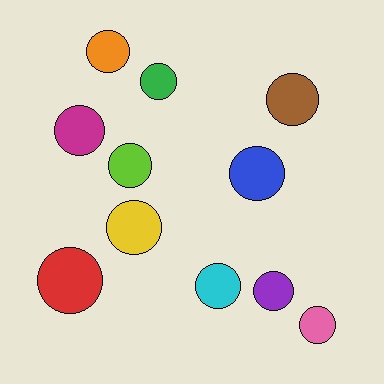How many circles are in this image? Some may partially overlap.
There are 11 circles.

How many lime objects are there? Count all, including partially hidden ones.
There is 1 lime object.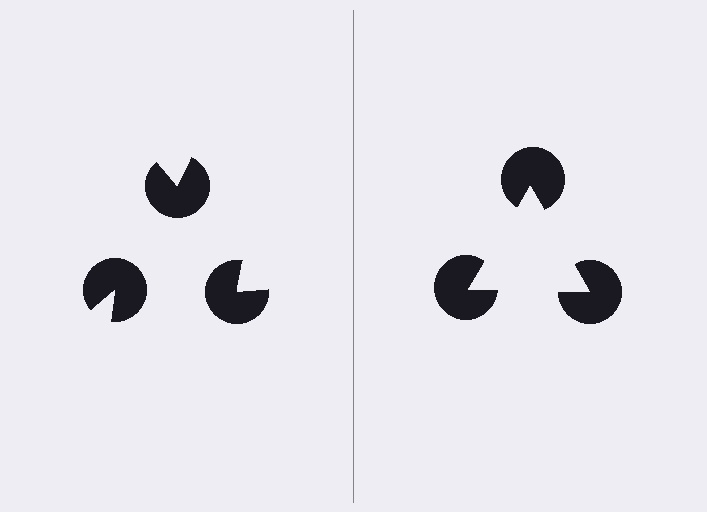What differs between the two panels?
The pac-man discs are positioned identically on both sides; only the wedge orientations differ. On the right they align to a triangle; on the left they are misaligned.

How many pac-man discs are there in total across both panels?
6 — 3 on each side.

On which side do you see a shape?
An illusory triangle appears on the right side. On the left side the wedge cuts are rotated, so no coherent shape forms.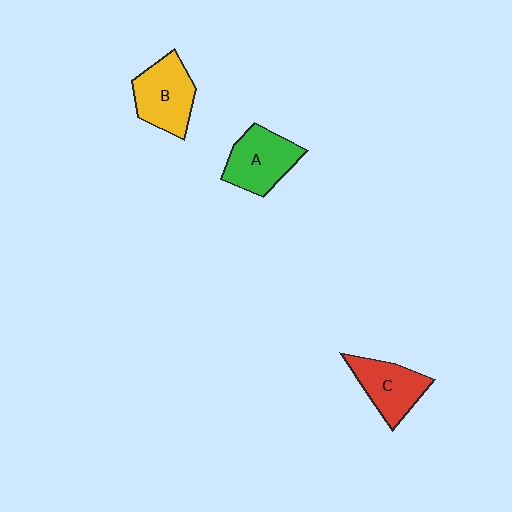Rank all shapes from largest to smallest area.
From largest to smallest: B (yellow), A (green), C (red).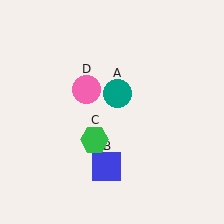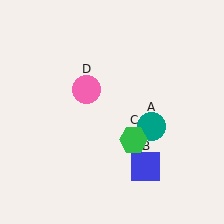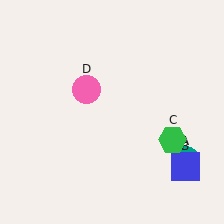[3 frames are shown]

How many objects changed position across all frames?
3 objects changed position: teal circle (object A), blue square (object B), green hexagon (object C).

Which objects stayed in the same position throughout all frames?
Pink circle (object D) remained stationary.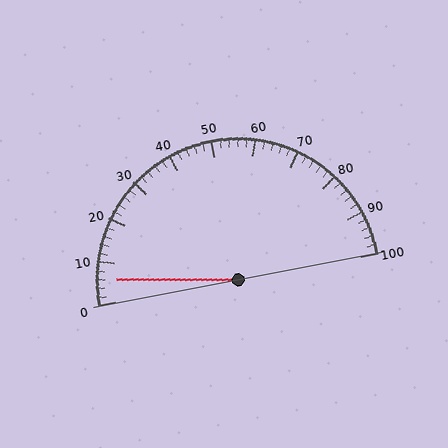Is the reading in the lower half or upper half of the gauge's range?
The reading is in the lower half of the range (0 to 100).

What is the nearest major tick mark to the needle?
The nearest major tick mark is 10.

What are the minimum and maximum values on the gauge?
The gauge ranges from 0 to 100.